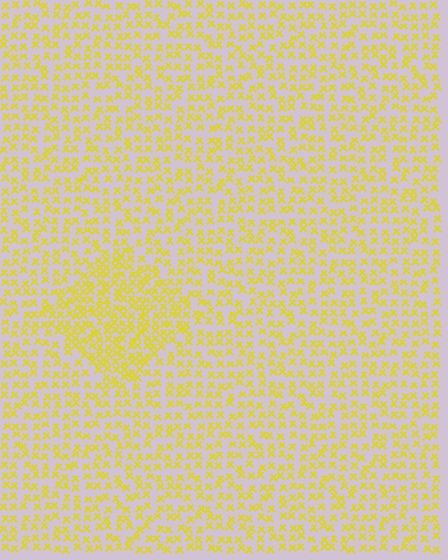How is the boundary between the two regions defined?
The boundary is defined by a change in element density (approximately 1.7x ratio). All elements are the same color, size, and shape.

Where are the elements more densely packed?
The elements are more densely packed inside the diamond boundary.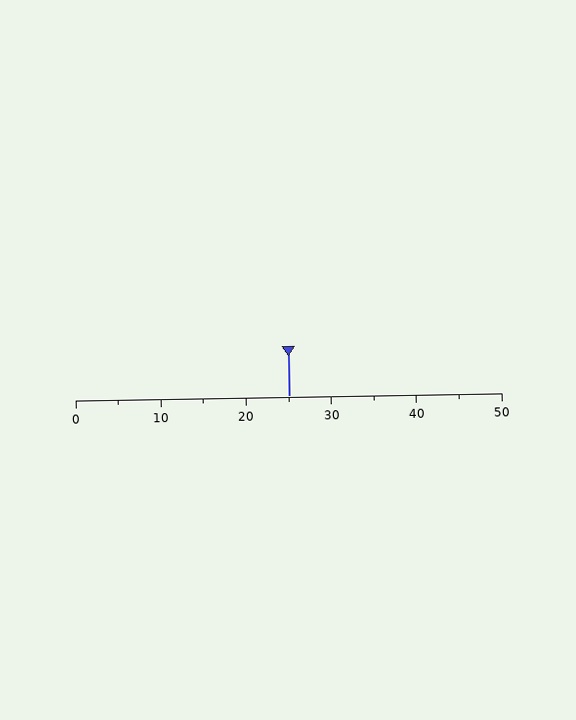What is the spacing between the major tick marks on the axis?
The major ticks are spaced 10 apart.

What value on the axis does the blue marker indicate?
The marker indicates approximately 25.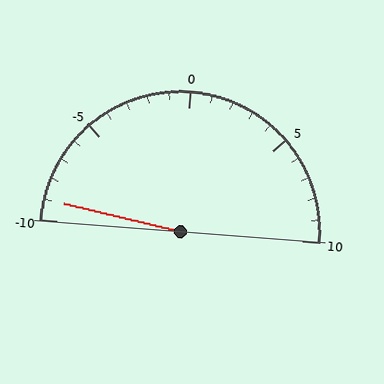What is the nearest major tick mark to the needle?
The nearest major tick mark is -10.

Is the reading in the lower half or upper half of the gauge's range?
The reading is in the lower half of the range (-10 to 10).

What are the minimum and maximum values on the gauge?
The gauge ranges from -10 to 10.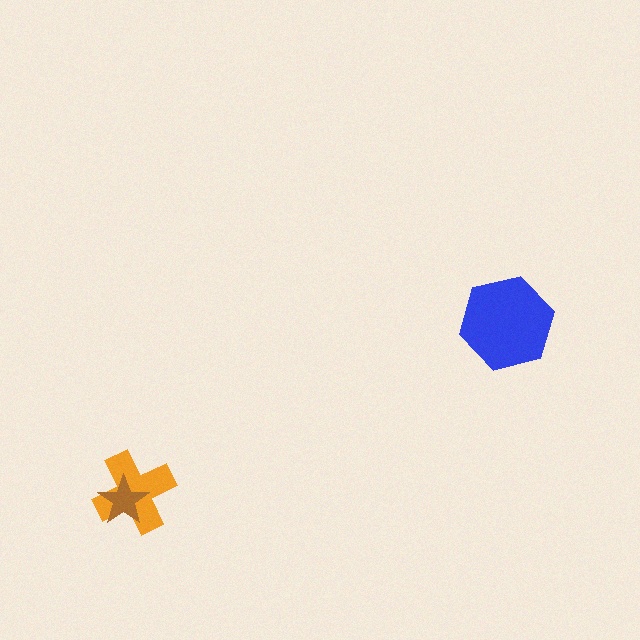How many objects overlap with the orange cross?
1 object overlaps with the orange cross.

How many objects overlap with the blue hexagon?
0 objects overlap with the blue hexagon.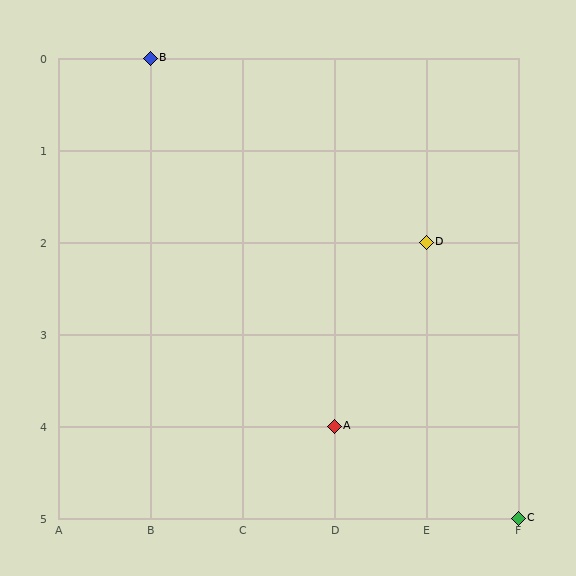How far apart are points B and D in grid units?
Points B and D are 3 columns and 2 rows apart (about 3.6 grid units diagonally).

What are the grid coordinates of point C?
Point C is at grid coordinates (F, 5).